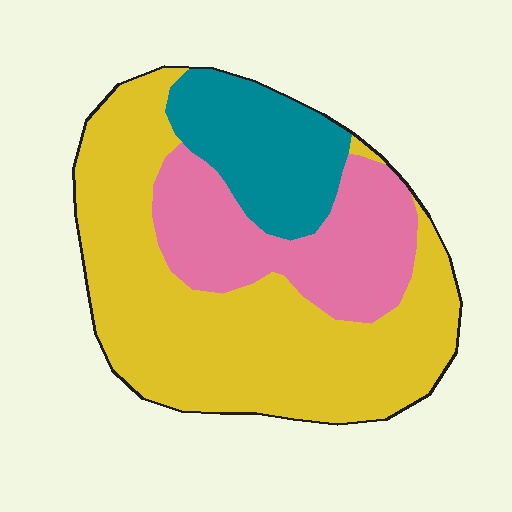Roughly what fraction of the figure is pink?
Pink covers roughly 25% of the figure.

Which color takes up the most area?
Yellow, at roughly 55%.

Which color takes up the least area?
Teal, at roughly 20%.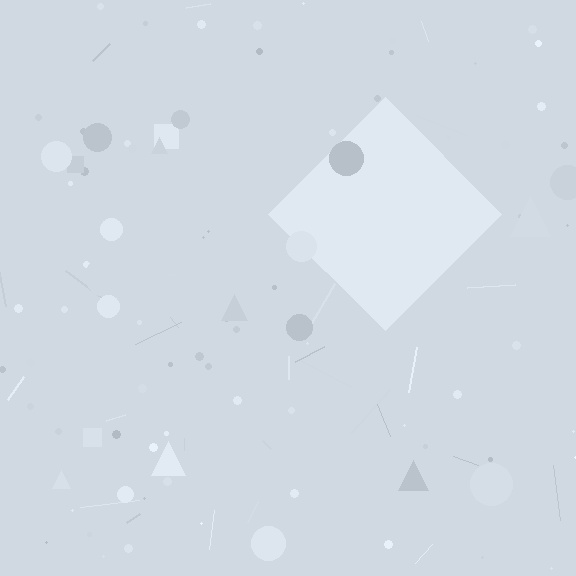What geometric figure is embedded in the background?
A diamond is embedded in the background.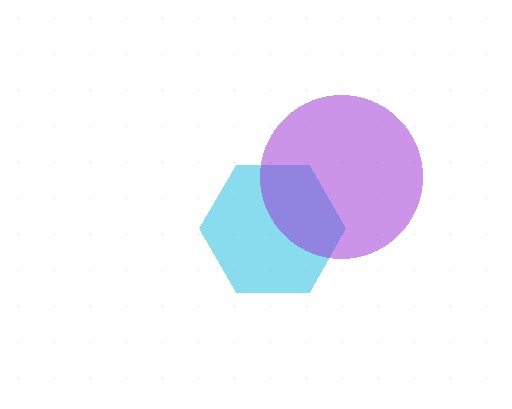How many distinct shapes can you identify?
There are 2 distinct shapes: a cyan hexagon, a purple circle.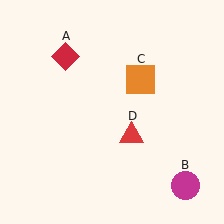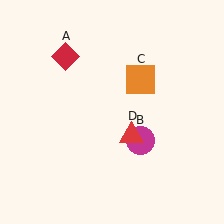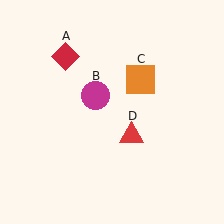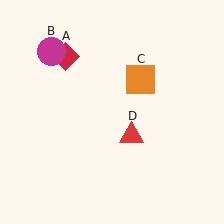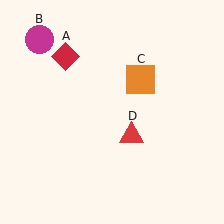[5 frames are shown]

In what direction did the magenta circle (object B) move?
The magenta circle (object B) moved up and to the left.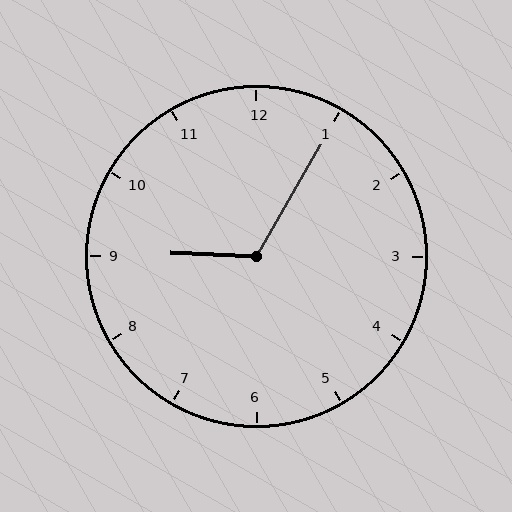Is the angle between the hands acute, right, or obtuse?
It is obtuse.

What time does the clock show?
9:05.